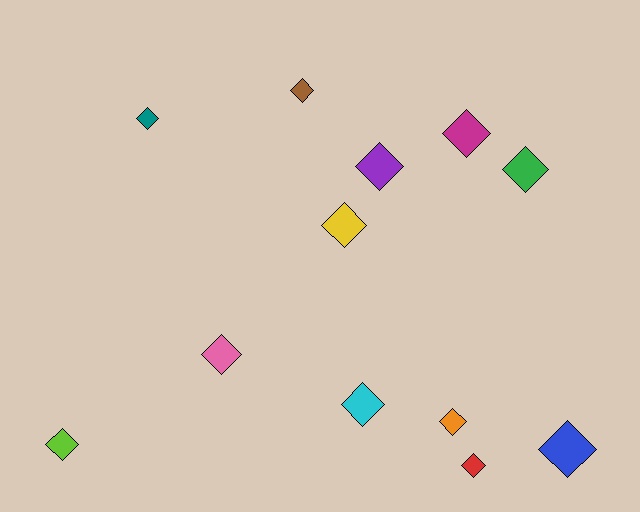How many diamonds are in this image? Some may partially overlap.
There are 12 diamonds.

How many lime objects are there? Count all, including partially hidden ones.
There is 1 lime object.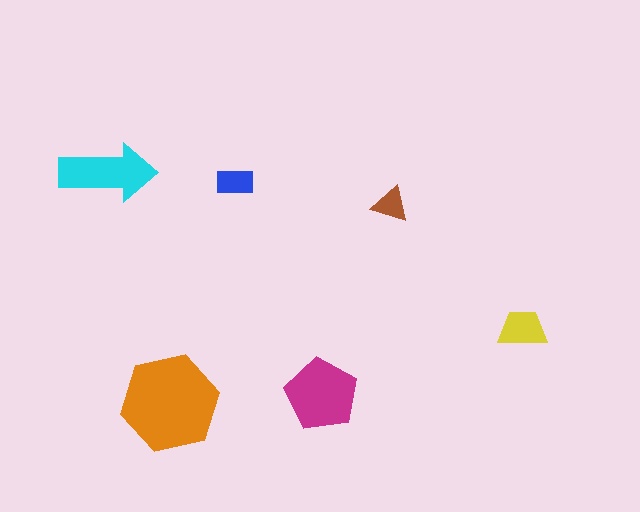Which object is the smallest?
The brown triangle.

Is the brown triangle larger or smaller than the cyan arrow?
Smaller.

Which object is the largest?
The orange hexagon.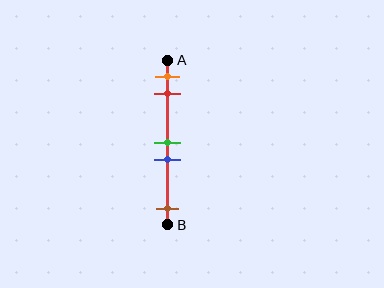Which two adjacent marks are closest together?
The green and blue marks are the closest adjacent pair.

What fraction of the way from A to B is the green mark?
The green mark is approximately 50% (0.5) of the way from A to B.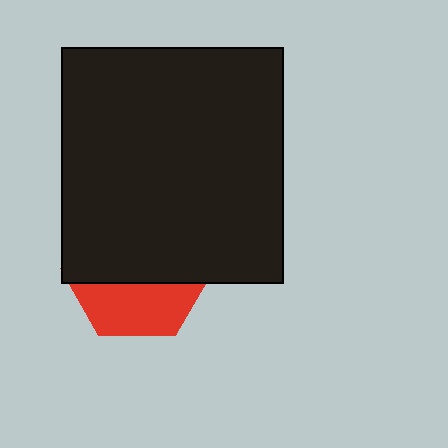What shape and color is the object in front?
The object in front is a black rectangle.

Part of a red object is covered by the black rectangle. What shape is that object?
It is a hexagon.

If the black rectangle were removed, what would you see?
You would see the complete red hexagon.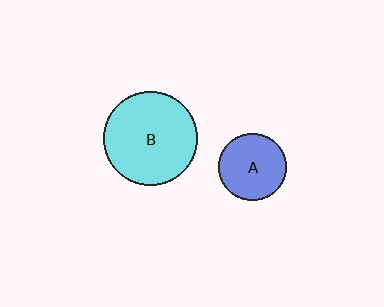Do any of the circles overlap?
No, none of the circles overlap.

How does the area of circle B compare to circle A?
Approximately 2.0 times.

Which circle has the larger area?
Circle B (cyan).